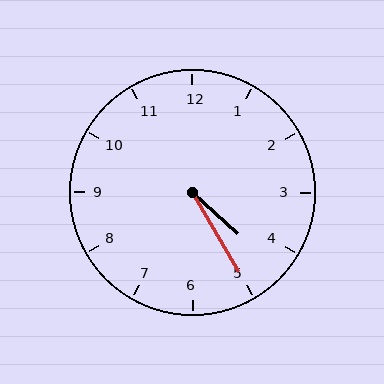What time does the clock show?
4:25.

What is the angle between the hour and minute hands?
Approximately 18 degrees.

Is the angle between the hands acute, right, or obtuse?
It is acute.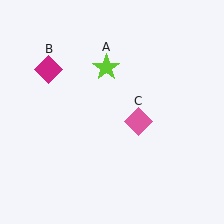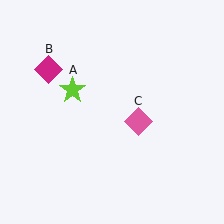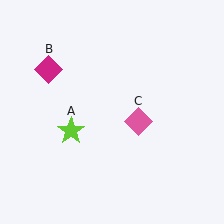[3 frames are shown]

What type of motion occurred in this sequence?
The lime star (object A) rotated counterclockwise around the center of the scene.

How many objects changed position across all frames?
1 object changed position: lime star (object A).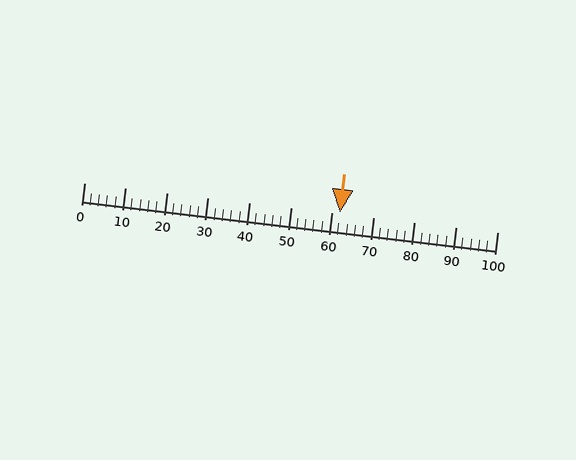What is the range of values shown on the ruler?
The ruler shows values from 0 to 100.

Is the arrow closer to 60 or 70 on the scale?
The arrow is closer to 60.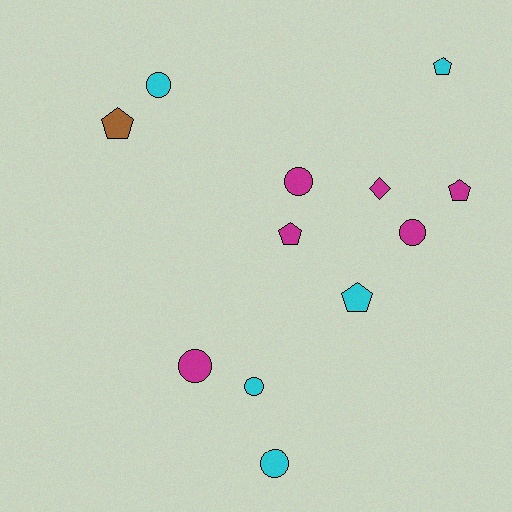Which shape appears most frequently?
Circle, with 6 objects.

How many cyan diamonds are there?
There are no cyan diamonds.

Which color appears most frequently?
Magenta, with 6 objects.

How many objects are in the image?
There are 12 objects.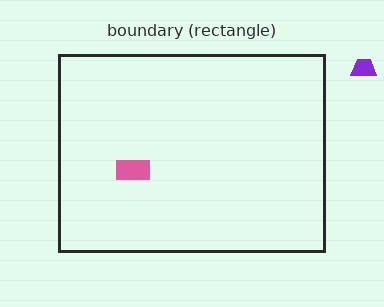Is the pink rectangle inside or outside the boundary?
Inside.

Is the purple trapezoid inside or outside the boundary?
Outside.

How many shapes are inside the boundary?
1 inside, 1 outside.